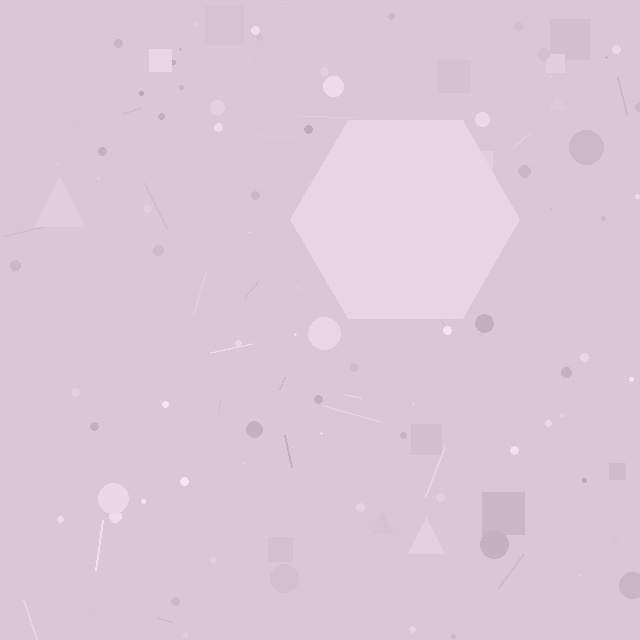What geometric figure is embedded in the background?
A hexagon is embedded in the background.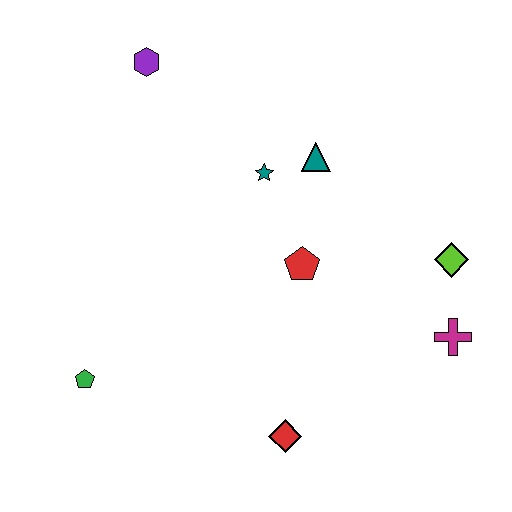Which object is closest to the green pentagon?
The red diamond is closest to the green pentagon.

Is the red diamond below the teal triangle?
Yes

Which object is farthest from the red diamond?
The purple hexagon is farthest from the red diamond.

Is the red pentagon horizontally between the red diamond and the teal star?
No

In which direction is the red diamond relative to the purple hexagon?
The red diamond is below the purple hexagon.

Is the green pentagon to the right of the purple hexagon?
No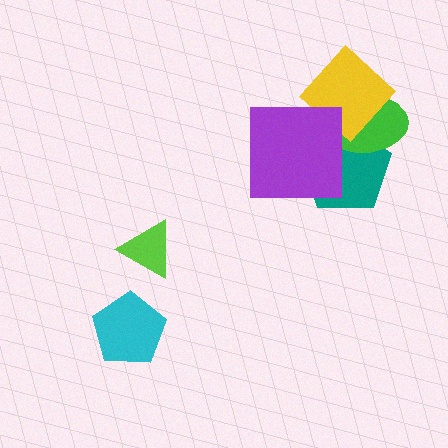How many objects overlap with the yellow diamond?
3 objects overlap with the yellow diamond.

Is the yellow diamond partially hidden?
Yes, it is partially covered by another shape.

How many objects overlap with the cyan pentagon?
0 objects overlap with the cyan pentagon.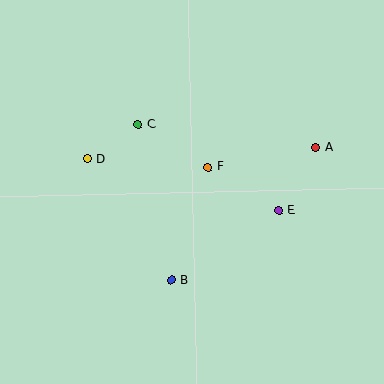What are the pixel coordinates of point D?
Point D is at (87, 159).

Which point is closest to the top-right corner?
Point A is closest to the top-right corner.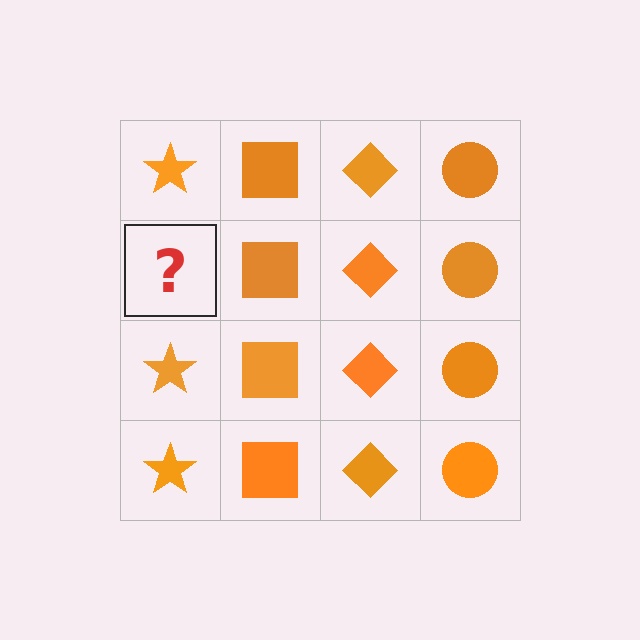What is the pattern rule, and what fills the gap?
The rule is that each column has a consistent shape. The gap should be filled with an orange star.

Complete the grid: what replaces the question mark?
The question mark should be replaced with an orange star.